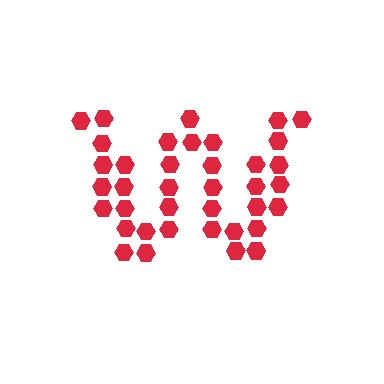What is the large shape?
The large shape is the letter W.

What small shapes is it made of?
It is made of small hexagons.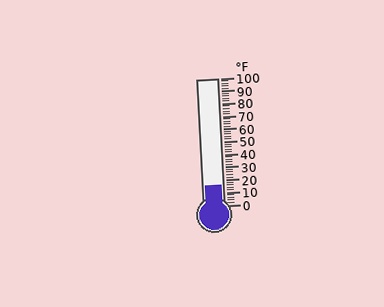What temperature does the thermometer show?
The thermometer shows approximately 16°F.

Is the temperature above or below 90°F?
The temperature is below 90°F.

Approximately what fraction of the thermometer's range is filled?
The thermometer is filled to approximately 15% of its range.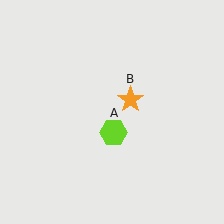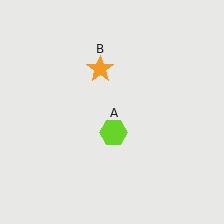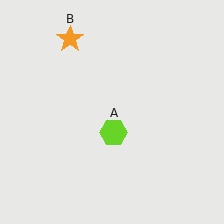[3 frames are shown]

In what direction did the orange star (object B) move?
The orange star (object B) moved up and to the left.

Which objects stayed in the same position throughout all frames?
Lime hexagon (object A) remained stationary.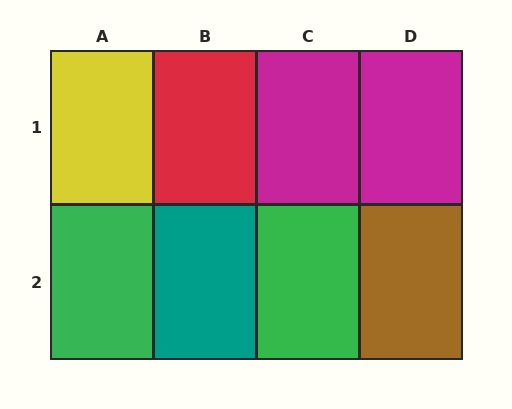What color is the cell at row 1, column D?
Magenta.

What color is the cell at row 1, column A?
Yellow.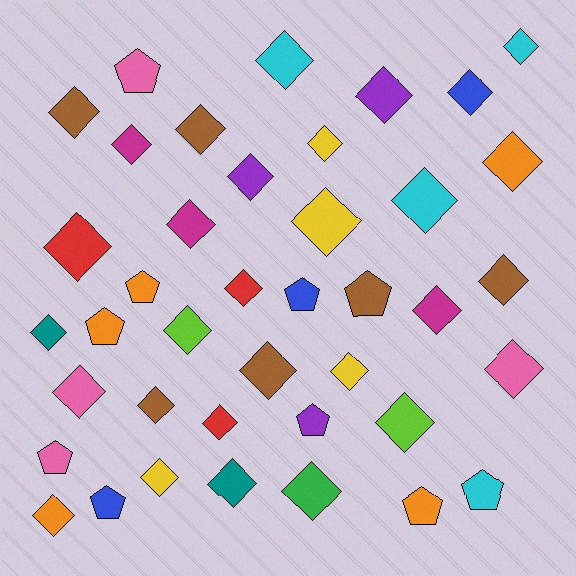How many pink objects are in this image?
There are 4 pink objects.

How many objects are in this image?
There are 40 objects.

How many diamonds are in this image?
There are 30 diamonds.